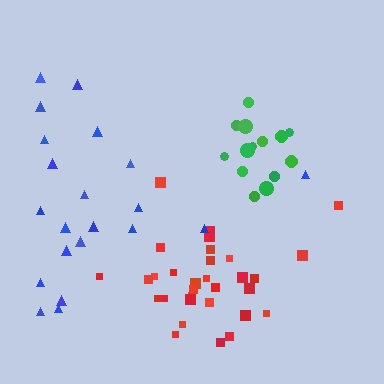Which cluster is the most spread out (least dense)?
Blue.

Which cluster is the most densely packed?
Green.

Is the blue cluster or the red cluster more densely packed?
Red.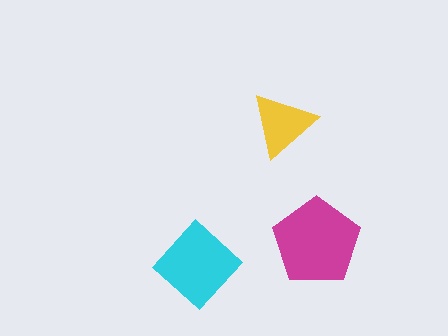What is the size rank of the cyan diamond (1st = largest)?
2nd.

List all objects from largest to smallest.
The magenta pentagon, the cyan diamond, the yellow triangle.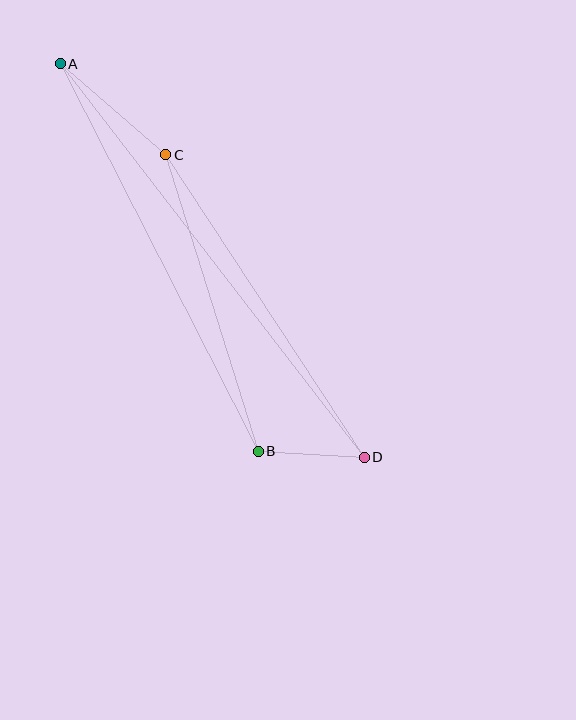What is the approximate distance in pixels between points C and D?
The distance between C and D is approximately 362 pixels.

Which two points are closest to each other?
Points B and D are closest to each other.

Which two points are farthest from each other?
Points A and D are farthest from each other.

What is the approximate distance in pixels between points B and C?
The distance between B and C is approximately 311 pixels.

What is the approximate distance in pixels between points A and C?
The distance between A and C is approximately 139 pixels.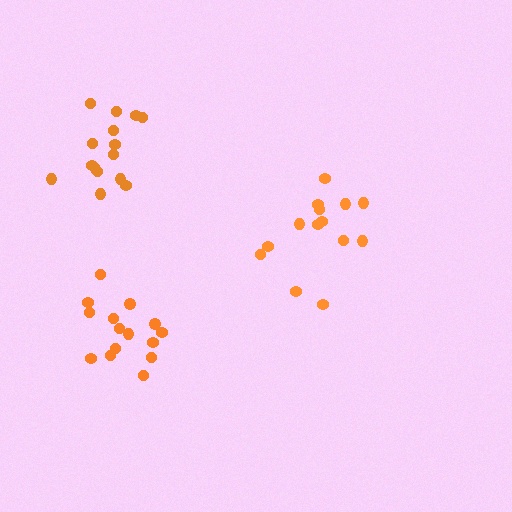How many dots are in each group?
Group 1: 14 dots, Group 2: 15 dots, Group 3: 15 dots (44 total).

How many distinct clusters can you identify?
There are 3 distinct clusters.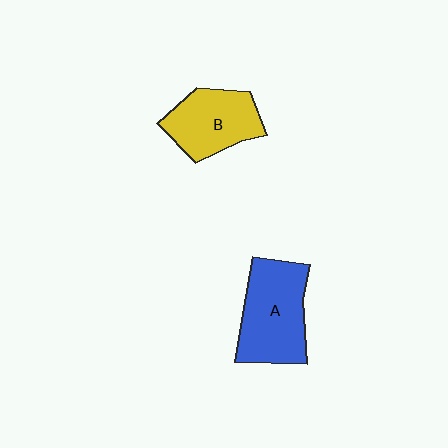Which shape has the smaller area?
Shape B (yellow).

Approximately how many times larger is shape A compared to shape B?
Approximately 1.2 times.